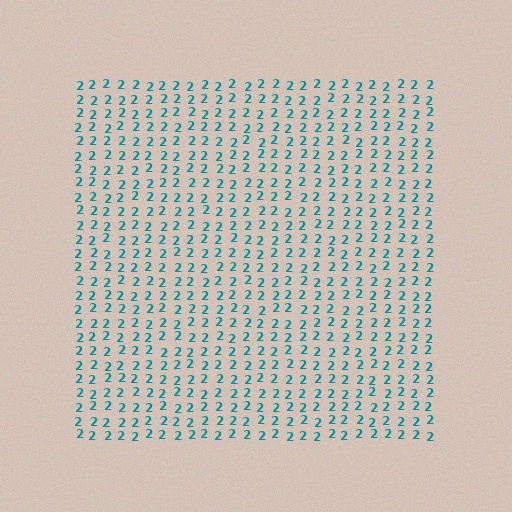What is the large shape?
The large shape is a square.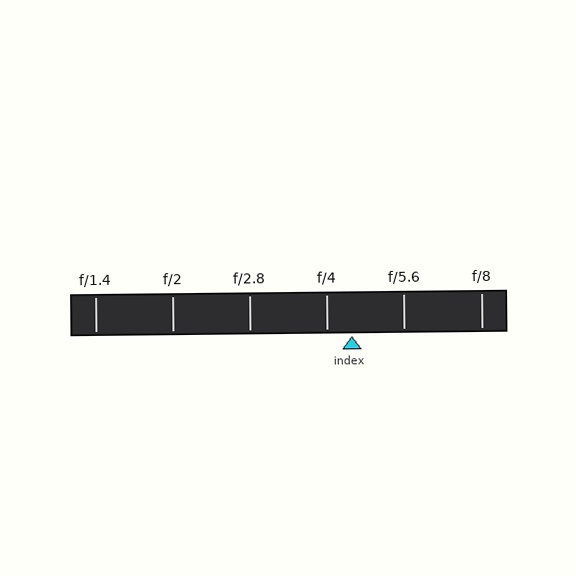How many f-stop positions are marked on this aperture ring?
There are 6 f-stop positions marked.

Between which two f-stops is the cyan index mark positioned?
The index mark is between f/4 and f/5.6.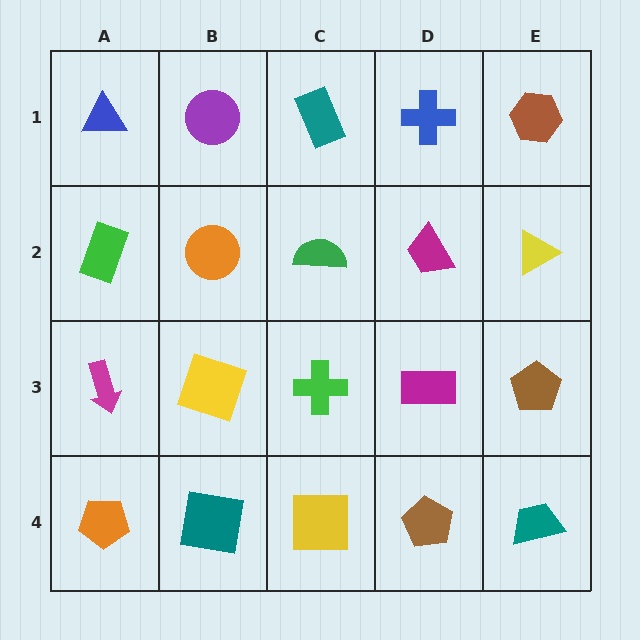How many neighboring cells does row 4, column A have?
2.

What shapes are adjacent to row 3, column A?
A green rectangle (row 2, column A), an orange pentagon (row 4, column A), a yellow square (row 3, column B).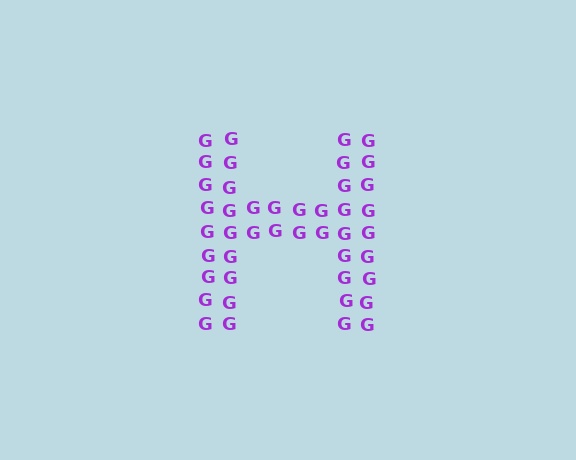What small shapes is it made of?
It is made of small letter G's.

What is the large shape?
The large shape is the letter H.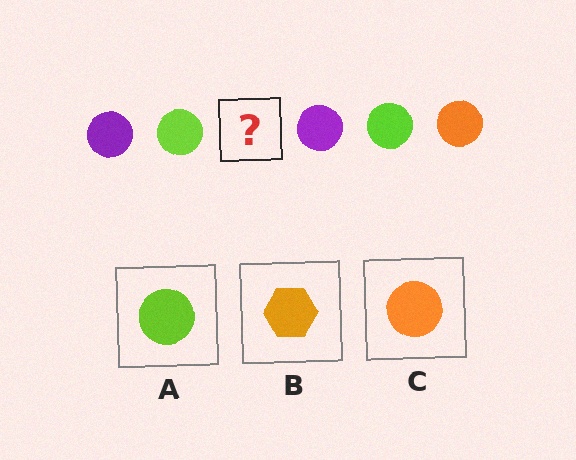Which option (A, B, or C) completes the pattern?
C.